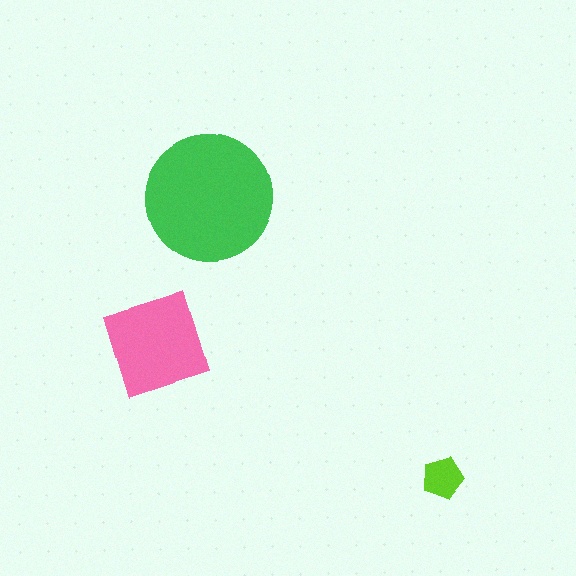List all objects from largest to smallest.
The green circle, the pink diamond, the lime pentagon.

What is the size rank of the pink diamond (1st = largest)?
2nd.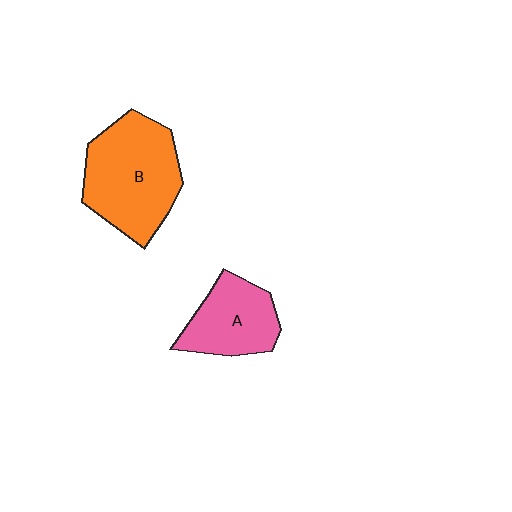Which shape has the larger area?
Shape B (orange).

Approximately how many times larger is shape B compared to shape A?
Approximately 1.6 times.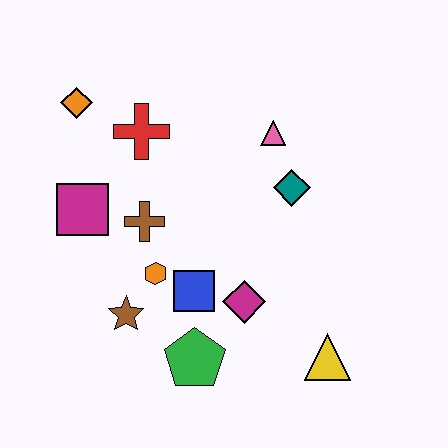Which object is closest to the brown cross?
The orange hexagon is closest to the brown cross.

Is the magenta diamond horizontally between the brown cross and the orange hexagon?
No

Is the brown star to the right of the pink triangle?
No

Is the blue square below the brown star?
No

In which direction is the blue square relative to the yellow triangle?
The blue square is to the left of the yellow triangle.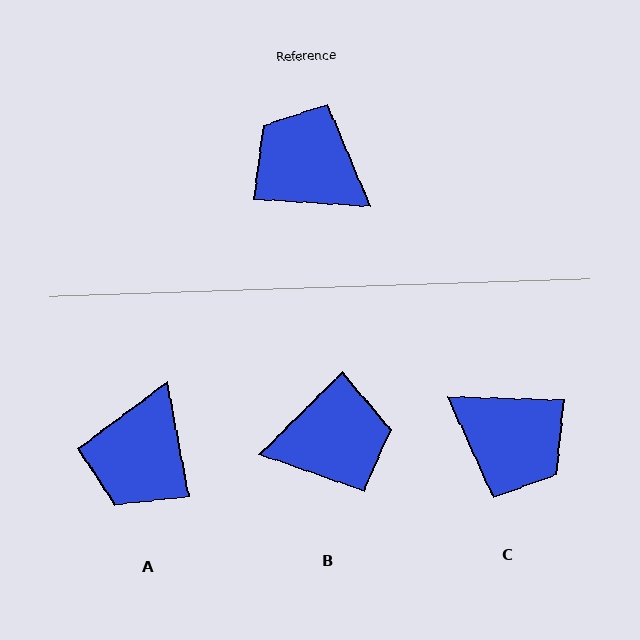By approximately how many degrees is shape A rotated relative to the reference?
Approximately 104 degrees counter-clockwise.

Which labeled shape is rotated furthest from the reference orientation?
C, about 178 degrees away.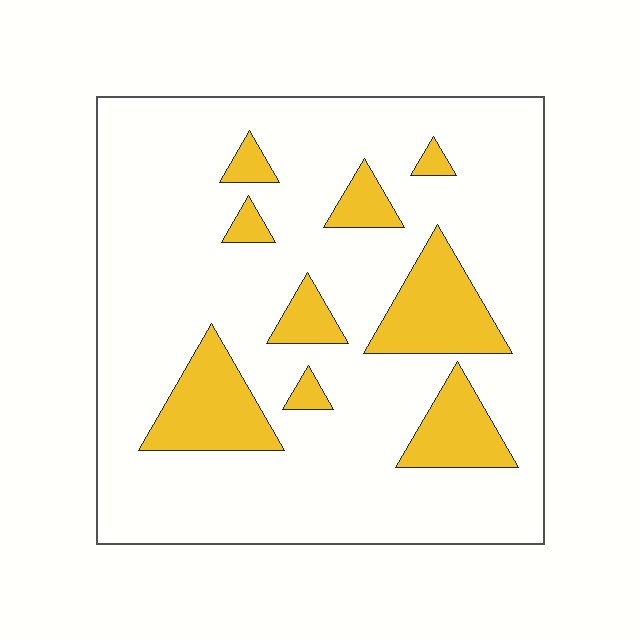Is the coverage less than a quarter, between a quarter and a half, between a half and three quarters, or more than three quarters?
Less than a quarter.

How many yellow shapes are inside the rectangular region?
9.